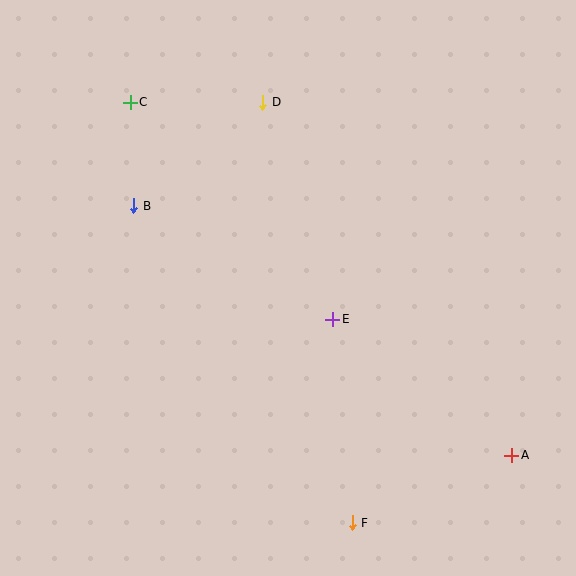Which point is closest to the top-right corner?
Point D is closest to the top-right corner.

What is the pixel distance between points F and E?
The distance between F and E is 204 pixels.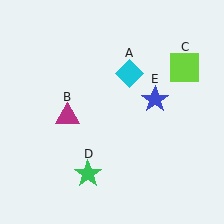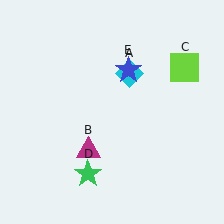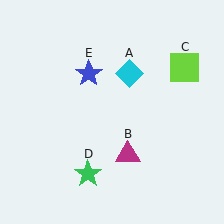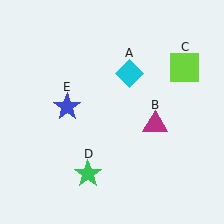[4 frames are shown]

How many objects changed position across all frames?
2 objects changed position: magenta triangle (object B), blue star (object E).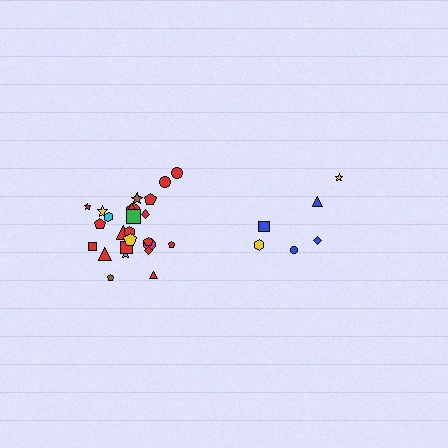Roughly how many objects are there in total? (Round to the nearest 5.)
Roughly 30 objects in total.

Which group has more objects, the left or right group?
The left group.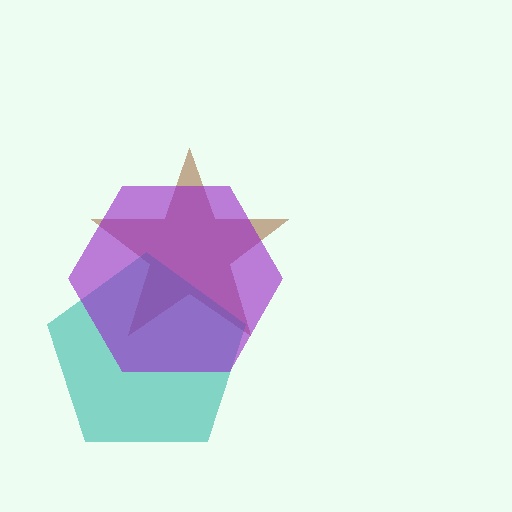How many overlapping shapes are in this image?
There are 3 overlapping shapes in the image.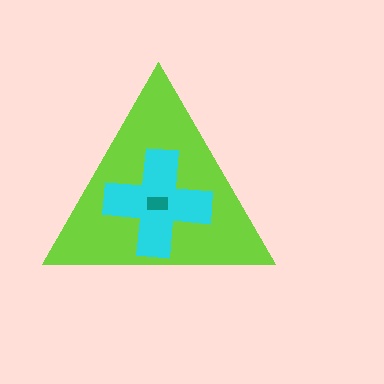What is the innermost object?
The teal rectangle.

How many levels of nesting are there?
3.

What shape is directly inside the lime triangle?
The cyan cross.